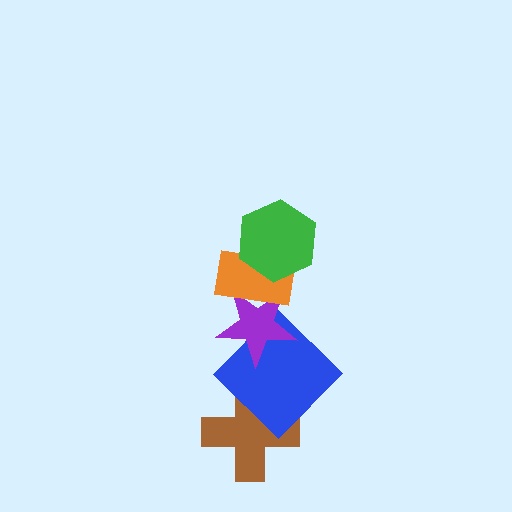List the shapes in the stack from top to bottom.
From top to bottom: the green hexagon, the orange rectangle, the purple star, the blue diamond, the brown cross.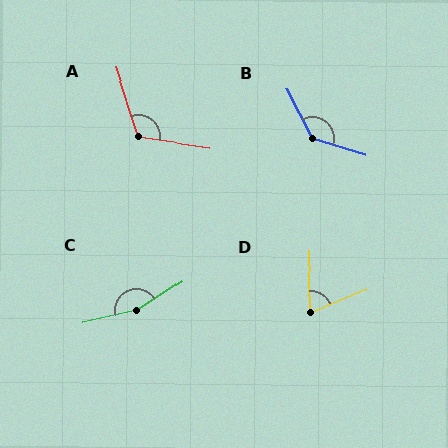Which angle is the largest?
C, at approximately 160 degrees.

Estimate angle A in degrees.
Approximately 116 degrees.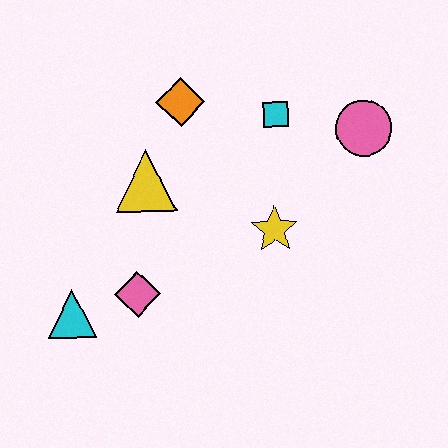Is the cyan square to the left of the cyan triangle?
No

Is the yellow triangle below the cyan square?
Yes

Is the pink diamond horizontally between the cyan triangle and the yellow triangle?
Yes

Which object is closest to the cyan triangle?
The pink diamond is closest to the cyan triangle.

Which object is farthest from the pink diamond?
The pink circle is farthest from the pink diamond.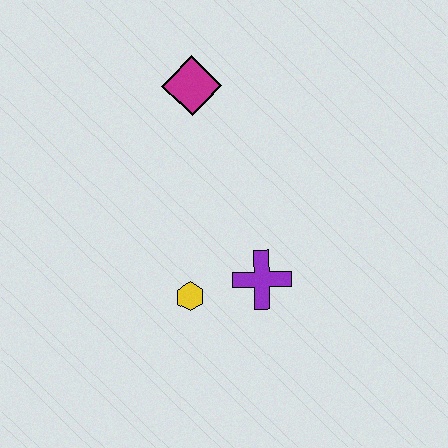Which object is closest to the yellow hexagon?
The purple cross is closest to the yellow hexagon.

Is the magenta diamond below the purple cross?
No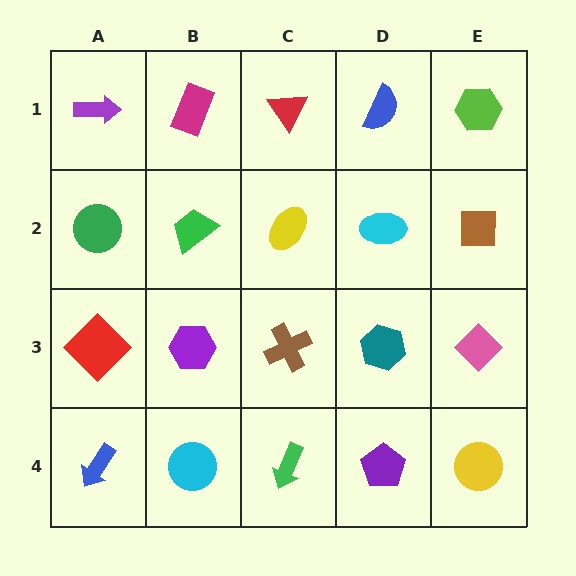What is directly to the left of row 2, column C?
A green trapezoid.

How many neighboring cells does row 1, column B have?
3.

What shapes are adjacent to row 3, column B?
A green trapezoid (row 2, column B), a cyan circle (row 4, column B), a red diamond (row 3, column A), a brown cross (row 3, column C).